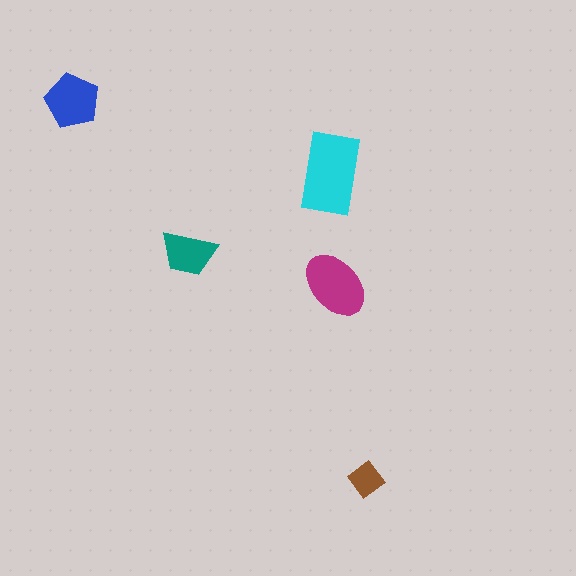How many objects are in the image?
There are 5 objects in the image.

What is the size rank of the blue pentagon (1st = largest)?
3rd.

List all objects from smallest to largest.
The brown diamond, the teal trapezoid, the blue pentagon, the magenta ellipse, the cyan rectangle.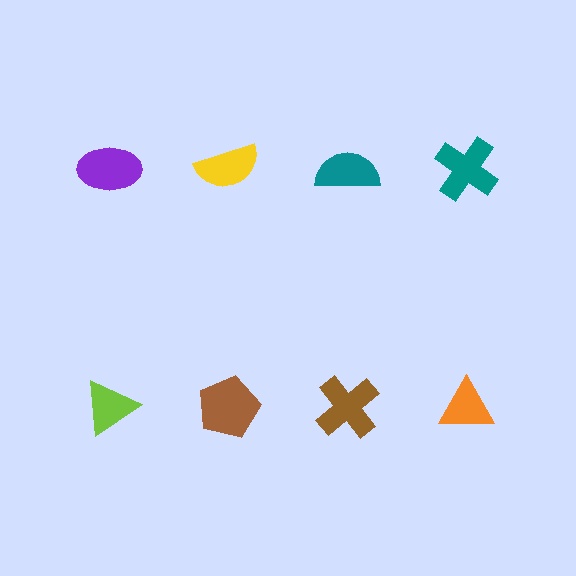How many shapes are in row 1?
4 shapes.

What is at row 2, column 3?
A brown cross.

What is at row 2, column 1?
A lime triangle.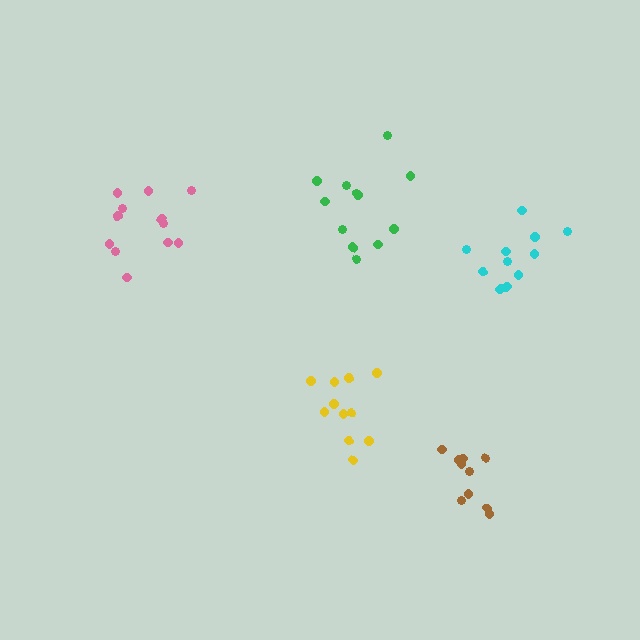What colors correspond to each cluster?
The clusters are colored: yellow, brown, green, pink, cyan.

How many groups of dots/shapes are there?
There are 5 groups.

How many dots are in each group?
Group 1: 11 dots, Group 2: 10 dots, Group 3: 12 dots, Group 4: 12 dots, Group 5: 11 dots (56 total).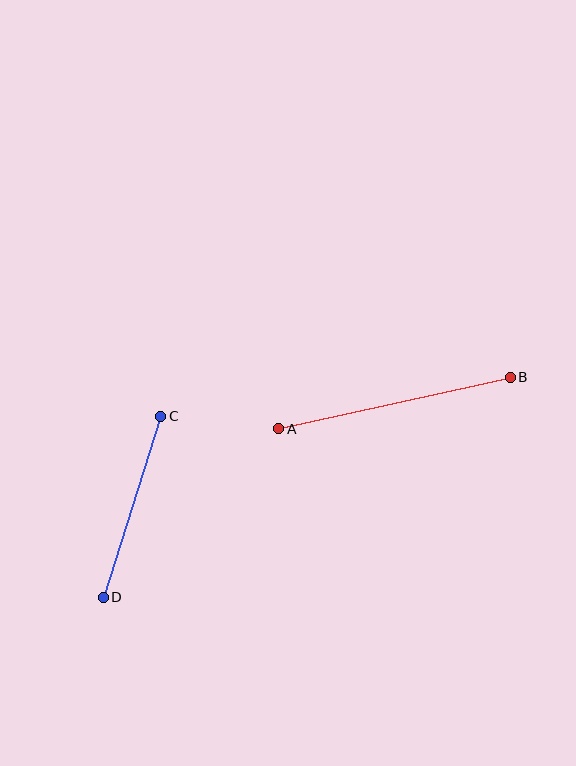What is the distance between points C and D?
The distance is approximately 190 pixels.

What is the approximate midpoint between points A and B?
The midpoint is at approximately (394, 403) pixels.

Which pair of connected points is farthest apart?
Points A and B are farthest apart.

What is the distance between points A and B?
The distance is approximately 237 pixels.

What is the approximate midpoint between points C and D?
The midpoint is at approximately (132, 507) pixels.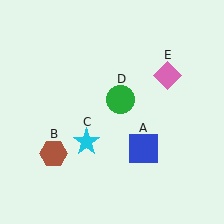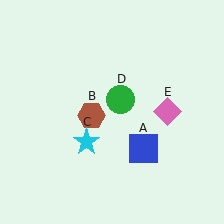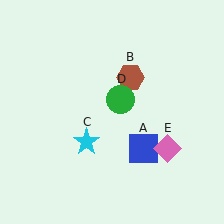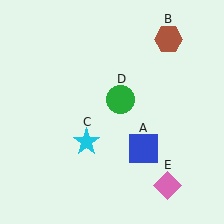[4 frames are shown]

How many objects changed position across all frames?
2 objects changed position: brown hexagon (object B), pink diamond (object E).